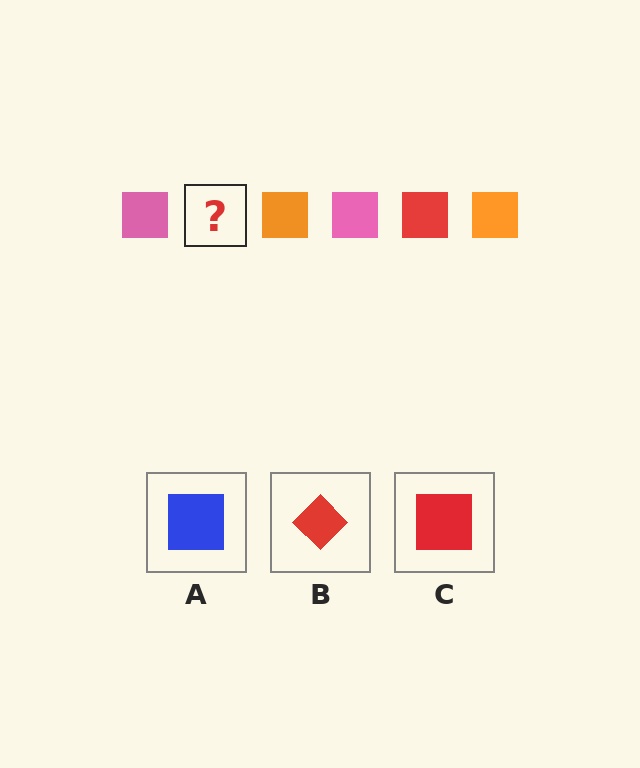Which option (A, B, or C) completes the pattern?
C.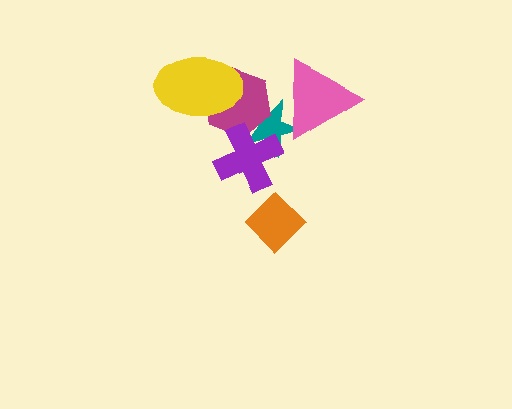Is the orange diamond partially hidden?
No, no other shape covers it.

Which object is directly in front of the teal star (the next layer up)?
The magenta hexagon is directly in front of the teal star.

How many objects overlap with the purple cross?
2 objects overlap with the purple cross.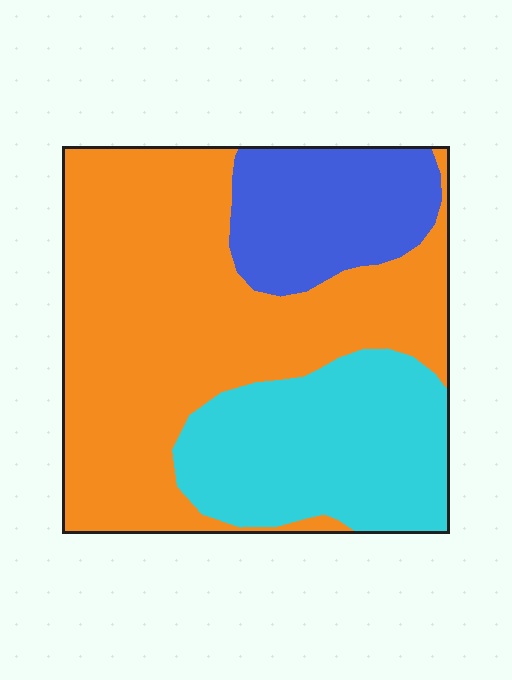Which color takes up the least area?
Blue, at roughly 15%.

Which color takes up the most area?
Orange, at roughly 55%.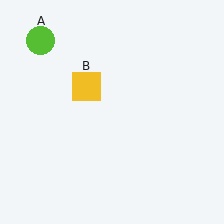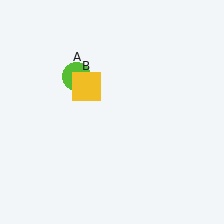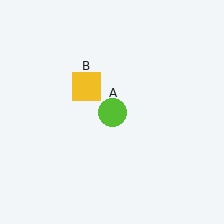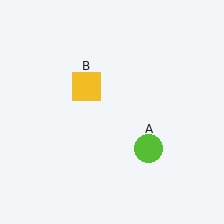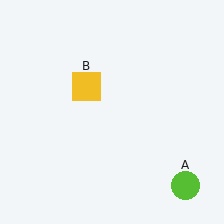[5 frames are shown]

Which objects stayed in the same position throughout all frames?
Yellow square (object B) remained stationary.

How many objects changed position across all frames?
1 object changed position: lime circle (object A).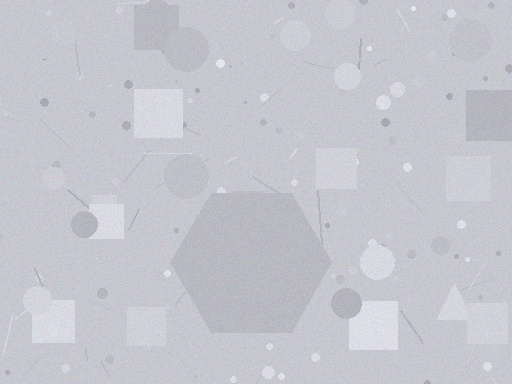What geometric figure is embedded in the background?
A hexagon is embedded in the background.